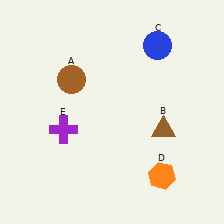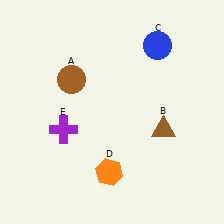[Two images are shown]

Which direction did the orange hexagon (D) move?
The orange hexagon (D) moved left.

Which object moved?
The orange hexagon (D) moved left.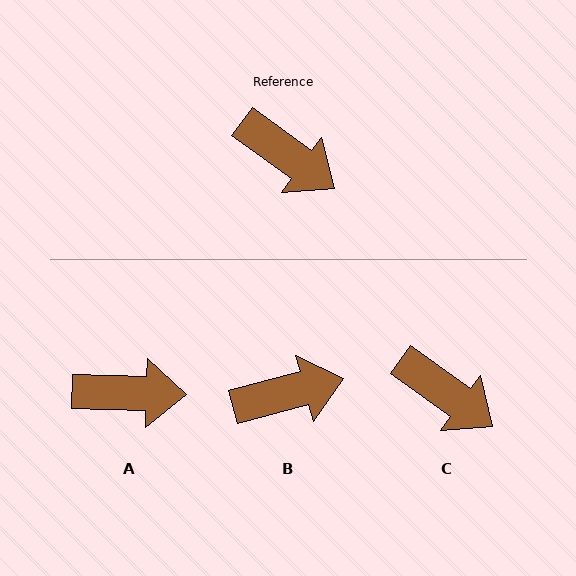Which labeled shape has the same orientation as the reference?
C.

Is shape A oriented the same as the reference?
No, it is off by about 35 degrees.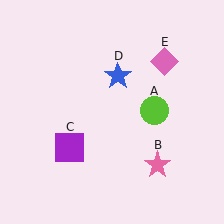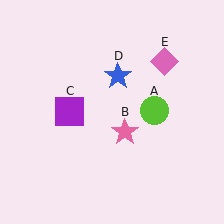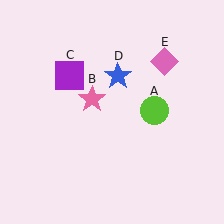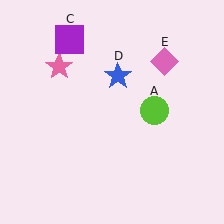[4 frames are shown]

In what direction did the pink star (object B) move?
The pink star (object B) moved up and to the left.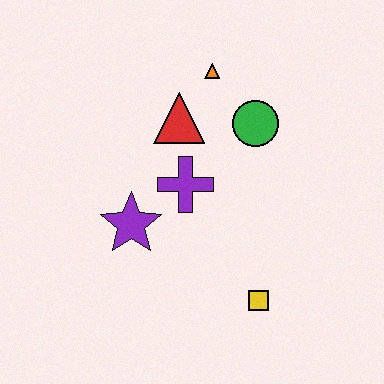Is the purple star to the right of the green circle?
No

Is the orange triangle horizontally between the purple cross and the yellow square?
Yes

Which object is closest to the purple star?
The purple cross is closest to the purple star.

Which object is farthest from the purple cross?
The yellow square is farthest from the purple cross.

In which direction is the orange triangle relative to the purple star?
The orange triangle is above the purple star.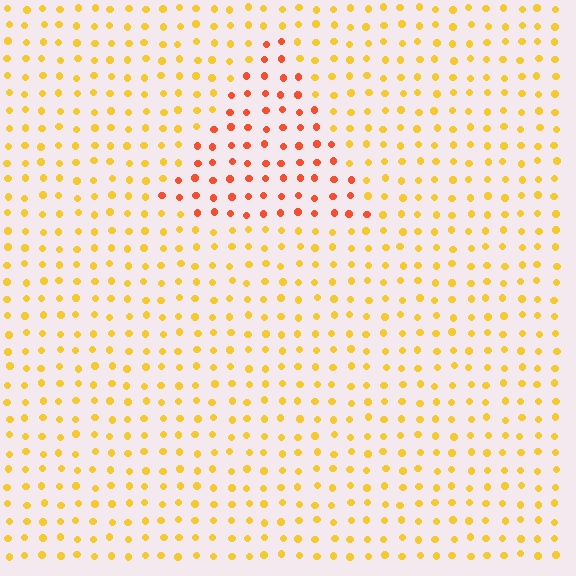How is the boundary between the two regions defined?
The boundary is defined purely by a slight shift in hue (about 38 degrees). Spacing, size, and orientation are identical on both sides.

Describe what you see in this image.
The image is filled with small yellow elements in a uniform arrangement. A triangle-shaped region is visible where the elements are tinted to a slightly different hue, forming a subtle color boundary.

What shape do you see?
I see a triangle.